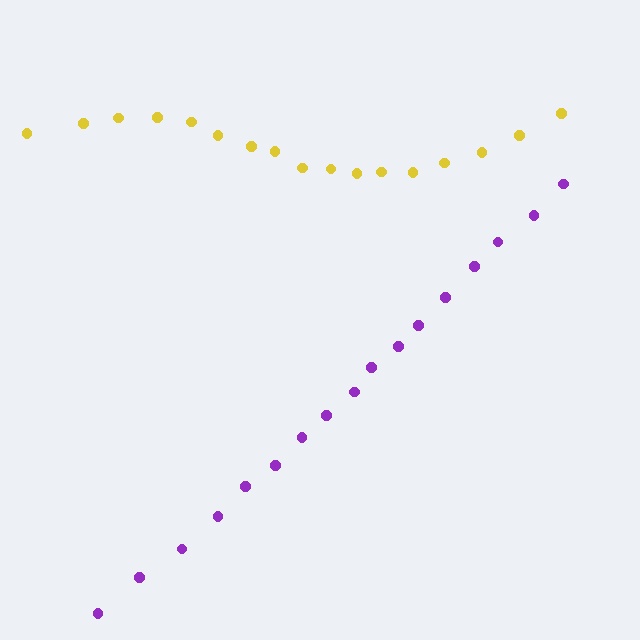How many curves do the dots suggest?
There are 2 distinct paths.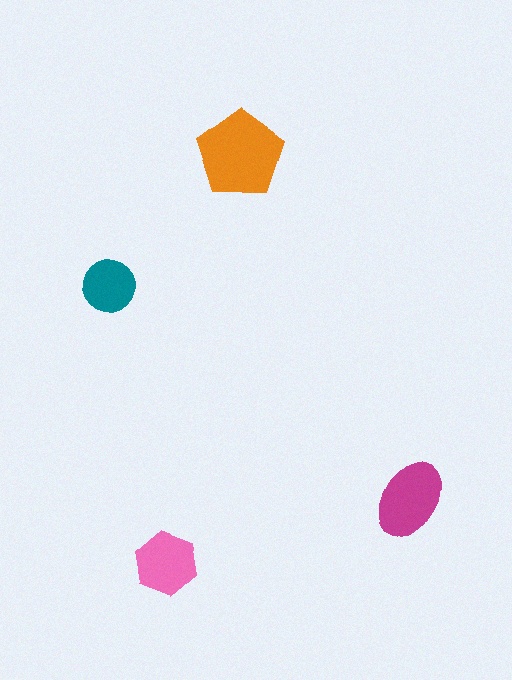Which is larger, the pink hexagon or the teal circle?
The pink hexagon.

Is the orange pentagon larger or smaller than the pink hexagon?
Larger.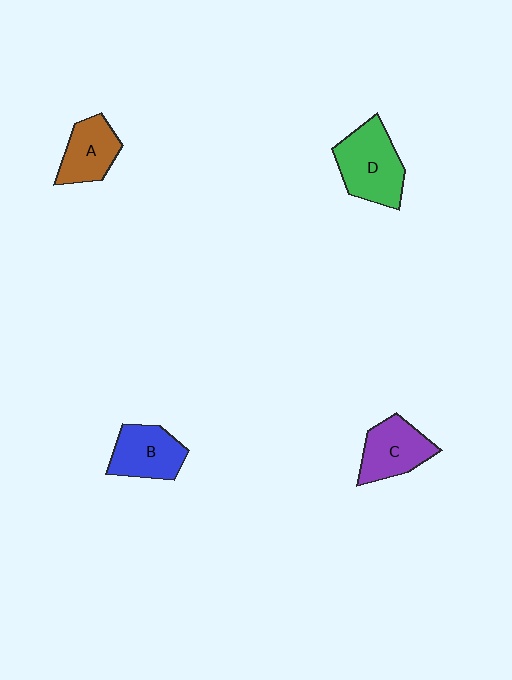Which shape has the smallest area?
Shape A (brown).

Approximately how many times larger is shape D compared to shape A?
Approximately 1.4 times.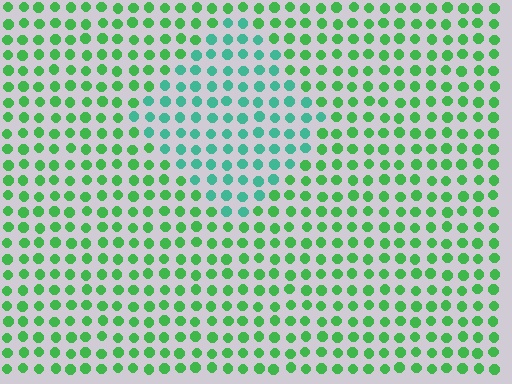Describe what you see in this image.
The image is filled with small green elements in a uniform arrangement. A diamond-shaped region is visible where the elements are tinted to a slightly different hue, forming a subtle color boundary.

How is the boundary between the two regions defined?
The boundary is defined purely by a slight shift in hue (about 38 degrees). Spacing, size, and orientation are identical on both sides.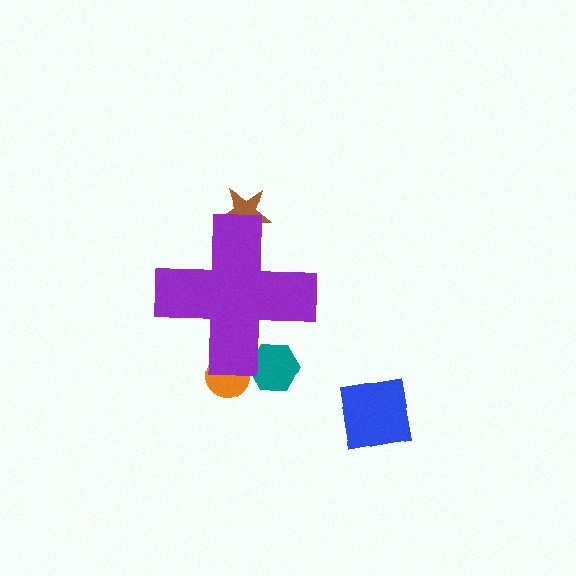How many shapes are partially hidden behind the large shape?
3 shapes are partially hidden.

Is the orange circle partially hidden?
Yes, the orange circle is partially hidden behind the purple cross.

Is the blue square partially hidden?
No, the blue square is fully visible.